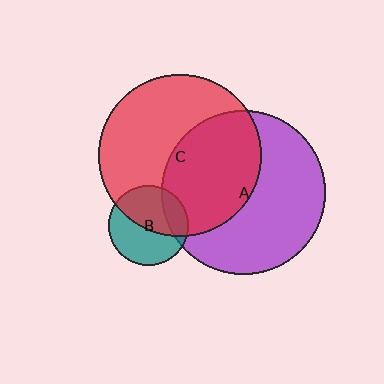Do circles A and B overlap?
Yes.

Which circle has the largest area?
Circle A (purple).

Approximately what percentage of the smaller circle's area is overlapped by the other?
Approximately 20%.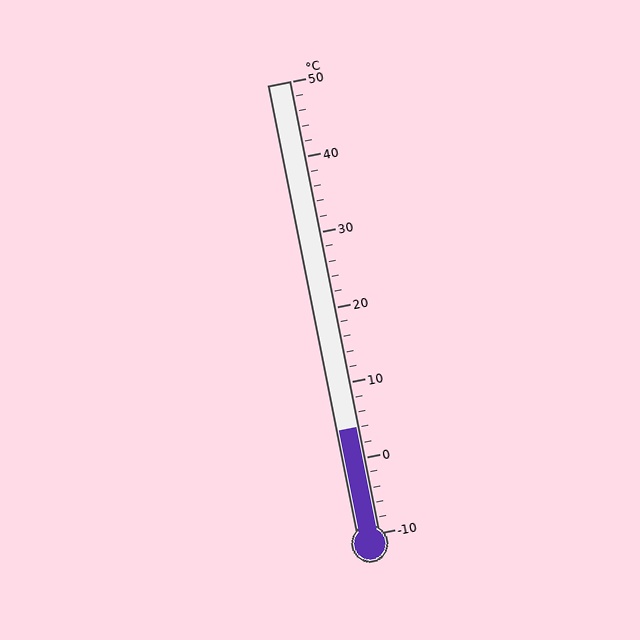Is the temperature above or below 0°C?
The temperature is above 0°C.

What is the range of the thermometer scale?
The thermometer scale ranges from -10°C to 50°C.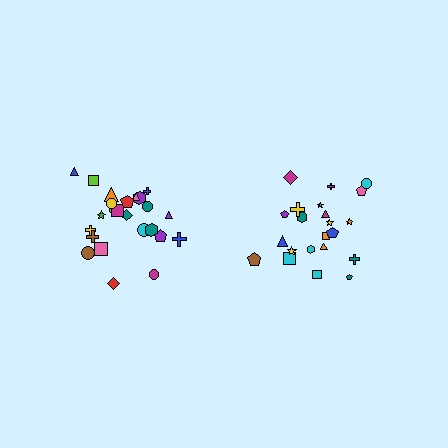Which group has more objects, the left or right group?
The left group.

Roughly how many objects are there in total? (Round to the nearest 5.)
Roughly 45 objects in total.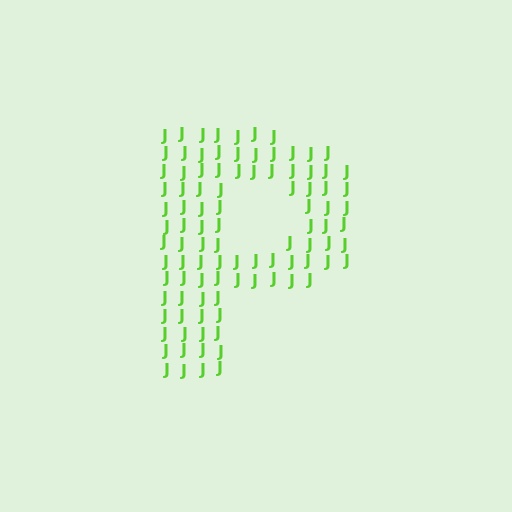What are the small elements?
The small elements are letter J's.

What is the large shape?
The large shape is the letter P.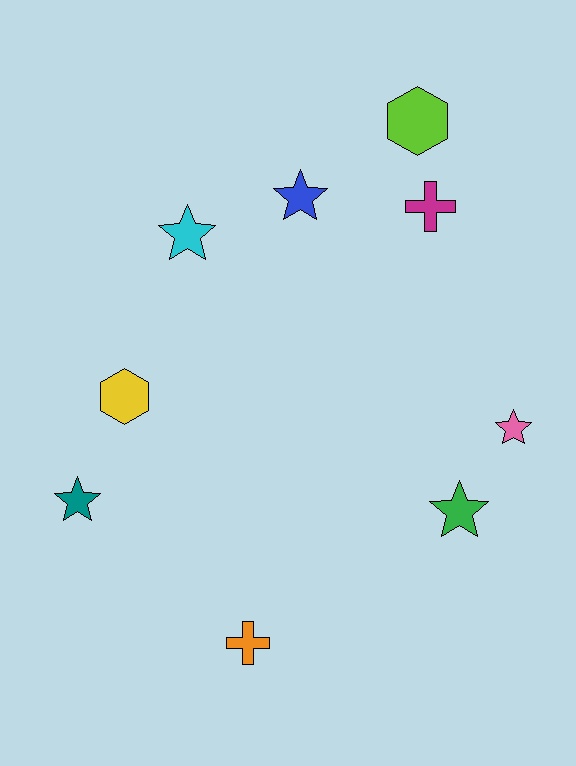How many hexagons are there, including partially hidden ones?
There are 2 hexagons.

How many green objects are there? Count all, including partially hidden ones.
There is 1 green object.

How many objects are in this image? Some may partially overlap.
There are 9 objects.